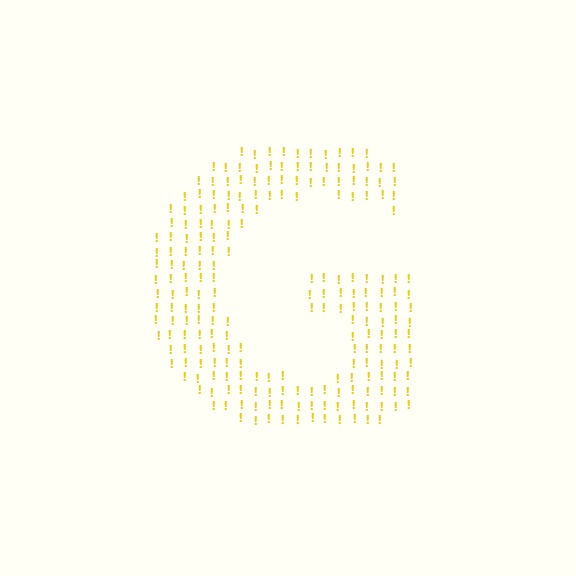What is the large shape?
The large shape is the letter G.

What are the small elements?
The small elements are exclamation marks.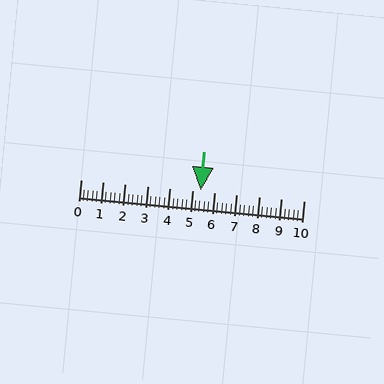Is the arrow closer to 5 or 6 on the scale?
The arrow is closer to 5.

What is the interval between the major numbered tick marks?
The major tick marks are spaced 1 units apart.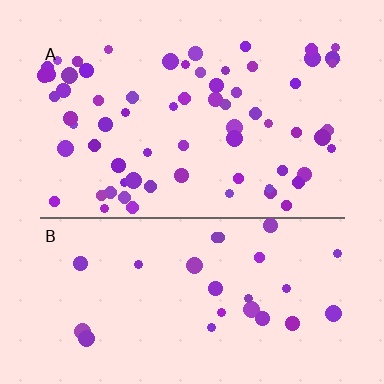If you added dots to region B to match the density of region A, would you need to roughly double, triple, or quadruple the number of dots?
Approximately double.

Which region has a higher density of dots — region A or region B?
A (the top).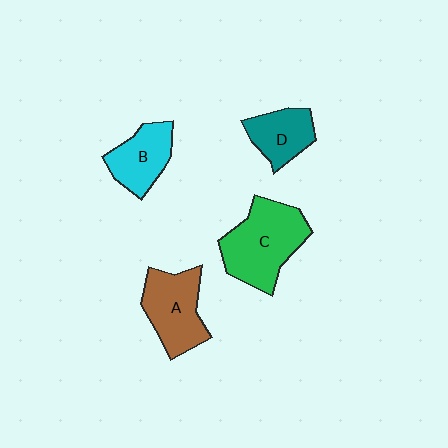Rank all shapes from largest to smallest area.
From largest to smallest: C (green), A (brown), B (cyan), D (teal).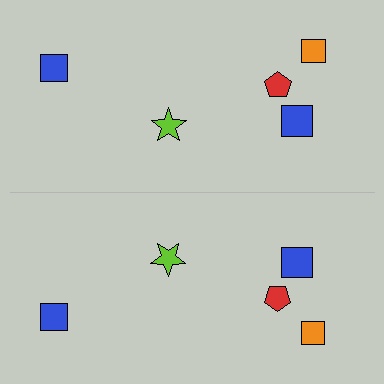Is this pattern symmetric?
Yes, this pattern has bilateral (reflection) symmetry.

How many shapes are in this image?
There are 10 shapes in this image.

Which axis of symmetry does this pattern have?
The pattern has a horizontal axis of symmetry running through the center of the image.